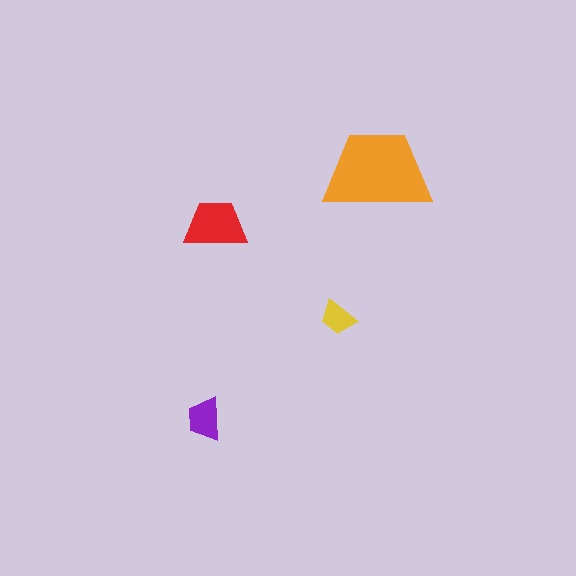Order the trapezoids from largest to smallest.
the orange one, the red one, the purple one, the yellow one.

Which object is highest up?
The orange trapezoid is topmost.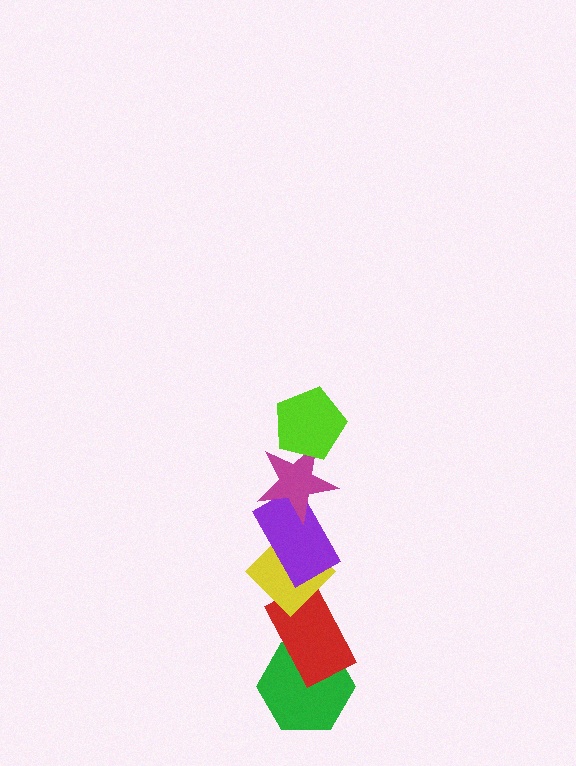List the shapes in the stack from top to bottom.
From top to bottom: the lime pentagon, the magenta star, the purple rectangle, the yellow diamond, the red rectangle, the green hexagon.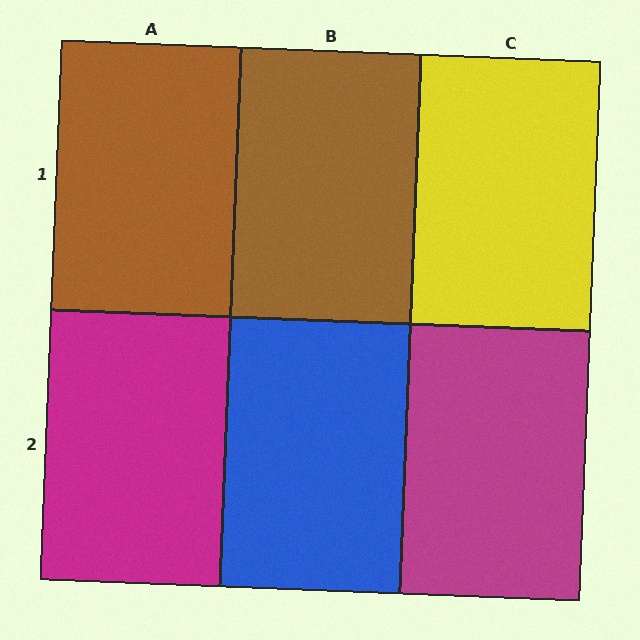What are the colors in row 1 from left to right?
Brown, brown, yellow.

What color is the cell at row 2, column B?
Blue.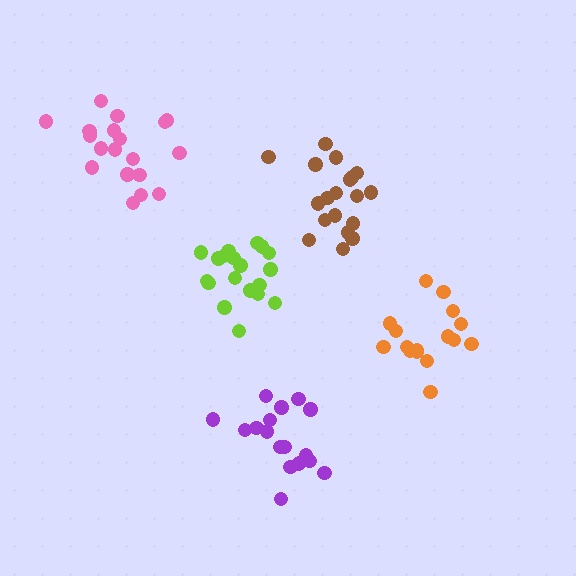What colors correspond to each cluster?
The clusters are colored: lime, purple, brown, pink, orange.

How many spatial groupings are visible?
There are 5 spatial groupings.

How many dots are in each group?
Group 1: 19 dots, Group 2: 17 dots, Group 3: 19 dots, Group 4: 19 dots, Group 5: 16 dots (90 total).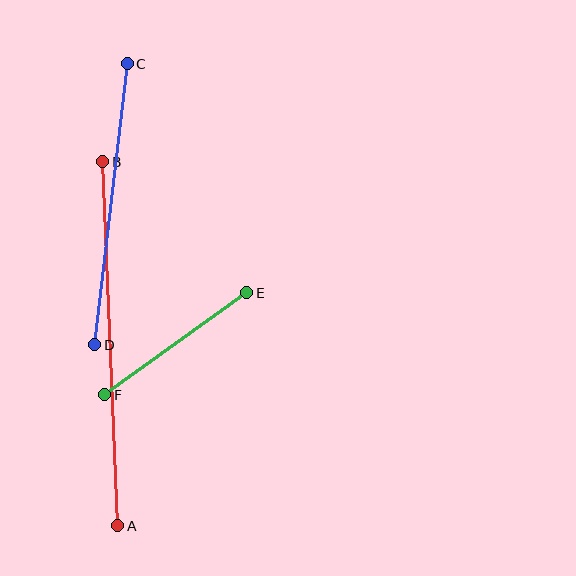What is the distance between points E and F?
The distance is approximately 174 pixels.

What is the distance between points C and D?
The distance is approximately 283 pixels.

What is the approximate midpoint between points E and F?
The midpoint is at approximately (176, 344) pixels.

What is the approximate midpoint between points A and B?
The midpoint is at approximately (110, 344) pixels.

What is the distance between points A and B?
The distance is approximately 364 pixels.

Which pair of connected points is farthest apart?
Points A and B are farthest apart.